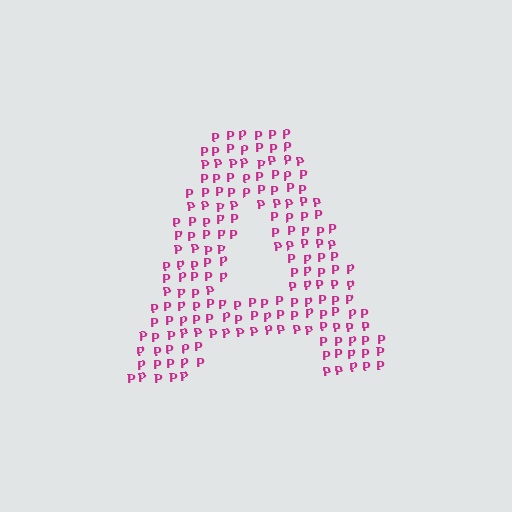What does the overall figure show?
The overall figure shows the letter A.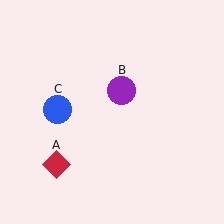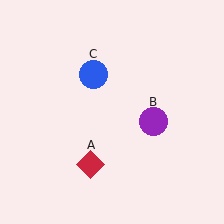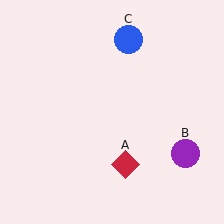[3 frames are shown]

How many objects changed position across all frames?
3 objects changed position: red diamond (object A), purple circle (object B), blue circle (object C).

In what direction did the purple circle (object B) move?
The purple circle (object B) moved down and to the right.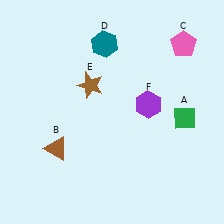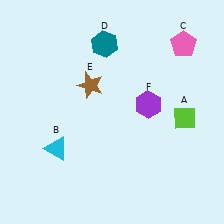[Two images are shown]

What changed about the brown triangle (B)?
In Image 1, B is brown. In Image 2, it changed to cyan.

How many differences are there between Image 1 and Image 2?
There are 2 differences between the two images.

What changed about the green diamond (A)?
In Image 1, A is green. In Image 2, it changed to lime.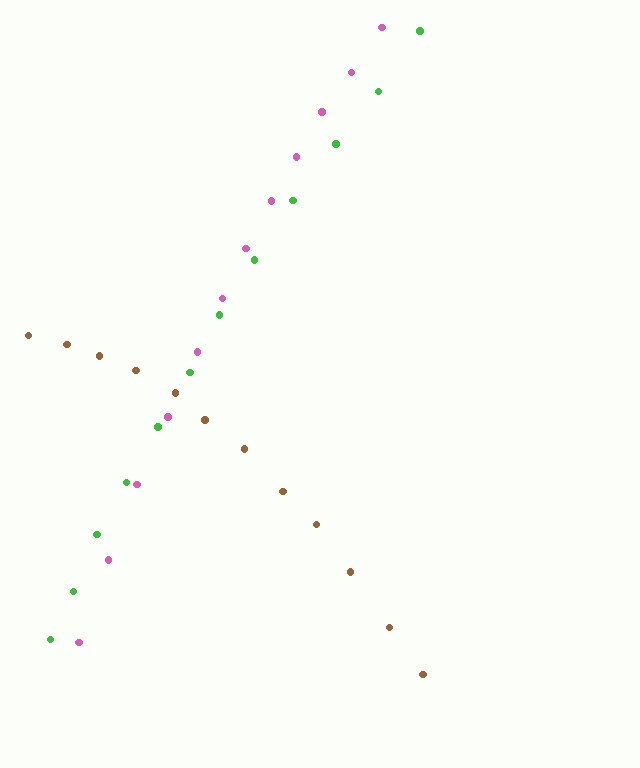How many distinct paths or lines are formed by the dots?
There are 3 distinct paths.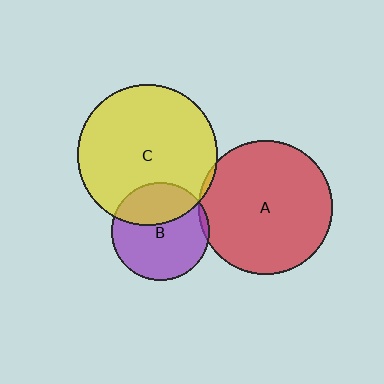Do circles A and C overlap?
Yes.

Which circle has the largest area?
Circle C (yellow).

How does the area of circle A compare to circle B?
Approximately 1.9 times.